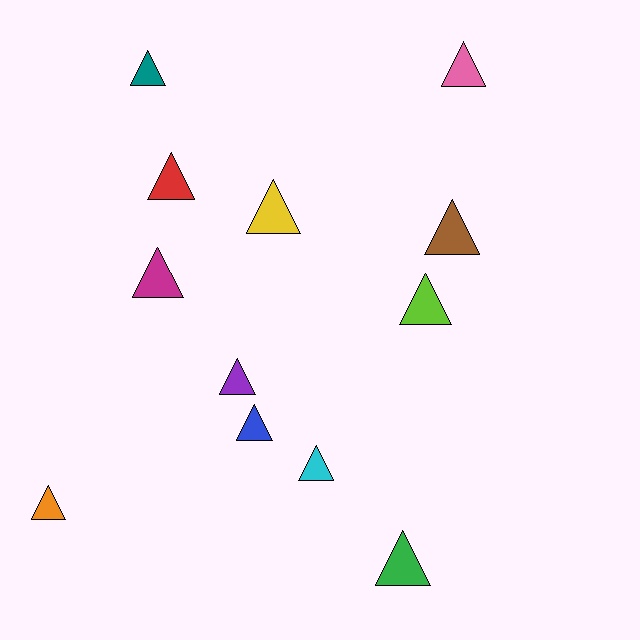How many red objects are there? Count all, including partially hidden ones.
There is 1 red object.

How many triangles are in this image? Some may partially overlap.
There are 12 triangles.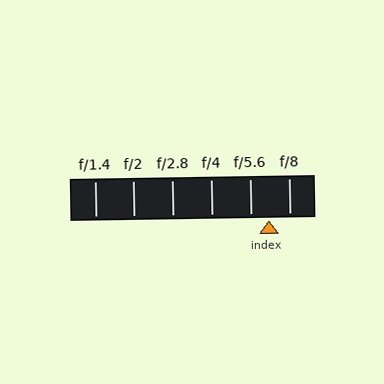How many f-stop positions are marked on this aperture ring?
There are 6 f-stop positions marked.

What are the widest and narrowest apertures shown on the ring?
The widest aperture shown is f/1.4 and the narrowest is f/8.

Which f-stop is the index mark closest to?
The index mark is closest to f/5.6.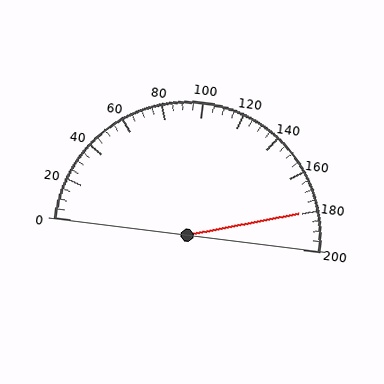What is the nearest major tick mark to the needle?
The nearest major tick mark is 180.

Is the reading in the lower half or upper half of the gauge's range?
The reading is in the upper half of the range (0 to 200).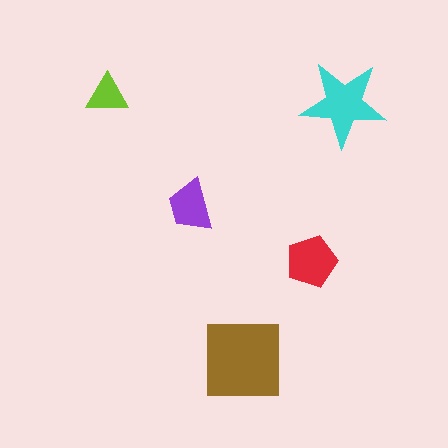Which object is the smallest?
The lime triangle.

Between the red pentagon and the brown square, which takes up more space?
The brown square.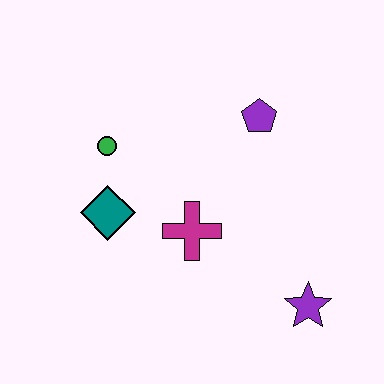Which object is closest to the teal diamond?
The green circle is closest to the teal diamond.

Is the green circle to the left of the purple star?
Yes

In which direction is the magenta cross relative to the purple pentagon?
The magenta cross is below the purple pentagon.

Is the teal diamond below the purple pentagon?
Yes